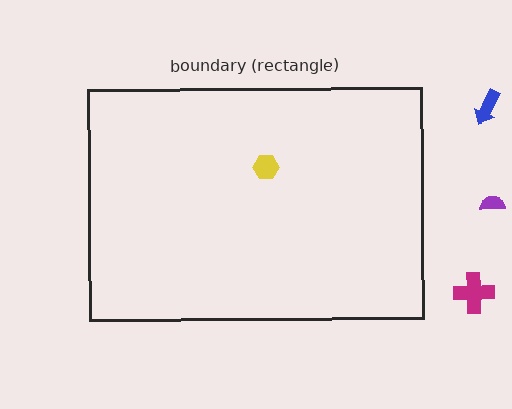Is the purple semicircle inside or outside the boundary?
Outside.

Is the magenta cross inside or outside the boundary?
Outside.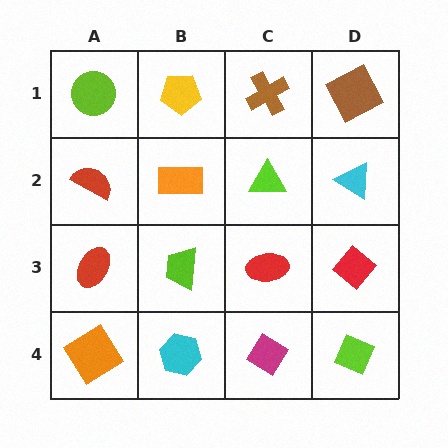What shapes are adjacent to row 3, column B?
An orange rectangle (row 2, column B), a cyan hexagon (row 4, column B), a red ellipse (row 3, column A), a red ellipse (row 3, column C).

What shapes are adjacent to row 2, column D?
A brown square (row 1, column D), a red diamond (row 3, column D), a lime triangle (row 2, column C).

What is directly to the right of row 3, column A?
A lime trapezoid.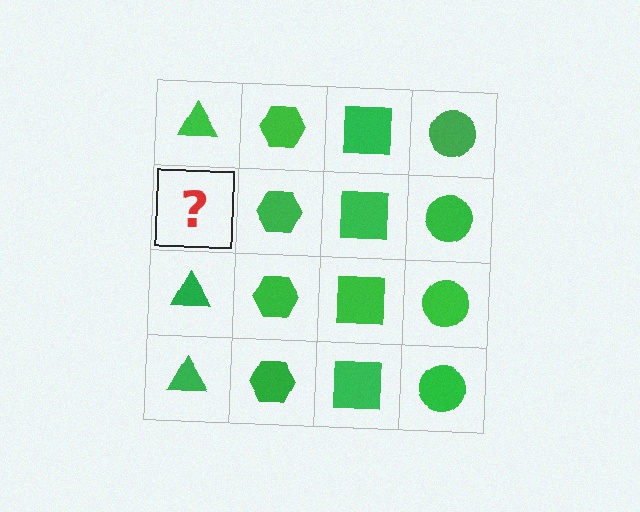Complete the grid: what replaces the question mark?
The question mark should be replaced with a green triangle.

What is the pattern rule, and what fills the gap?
The rule is that each column has a consistent shape. The gap should be filled with a green triangle.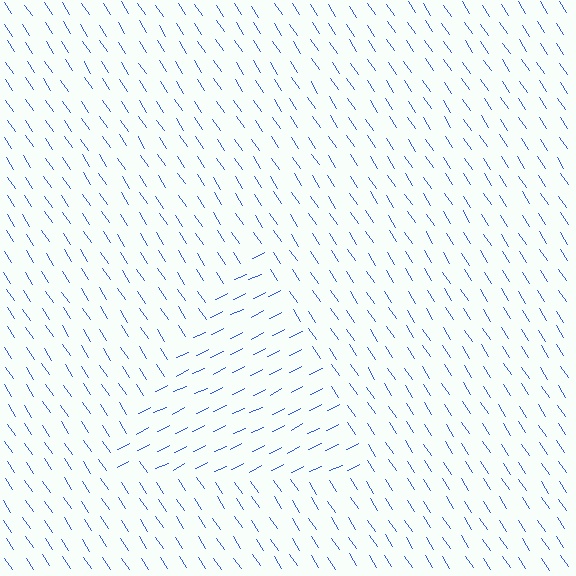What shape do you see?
I see a triangle.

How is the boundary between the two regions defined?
The boundary is defined purely by a change in line orientation (approximately 83 degrees difference). All lines are the same color and thickness.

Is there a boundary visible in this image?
Yes, there is a texture boundary formed by a change in line orientation.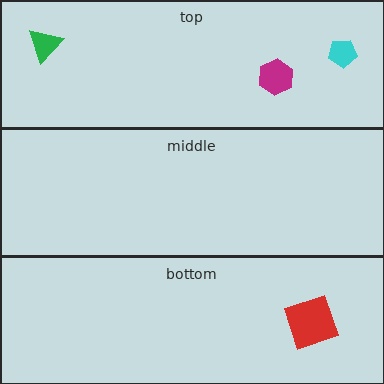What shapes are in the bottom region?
The red square.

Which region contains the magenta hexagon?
The top region.